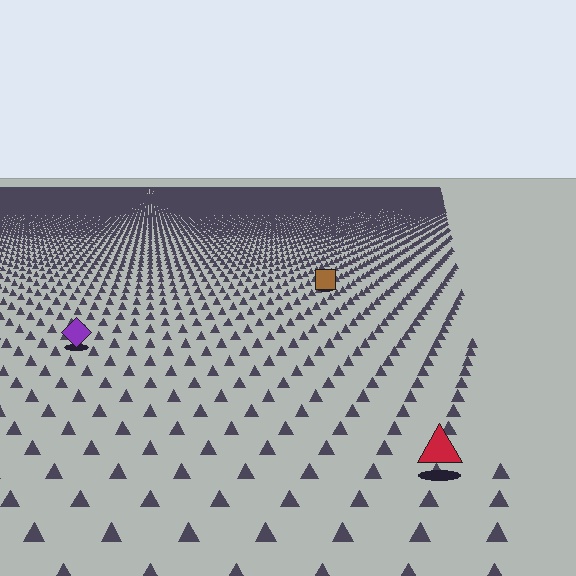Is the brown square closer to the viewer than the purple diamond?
No. The purple diamond is closer — you can tell from the texture gradient: the ground texture is coarser near it.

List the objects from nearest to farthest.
From nearest to farthest: the red triangle, the purple diamond, the brown square.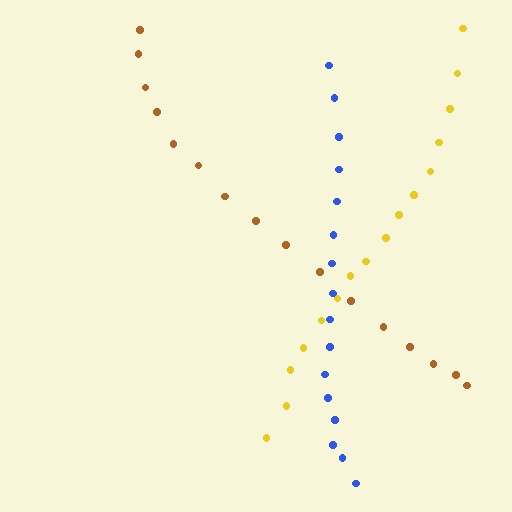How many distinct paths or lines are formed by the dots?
There are 3 distinct paths.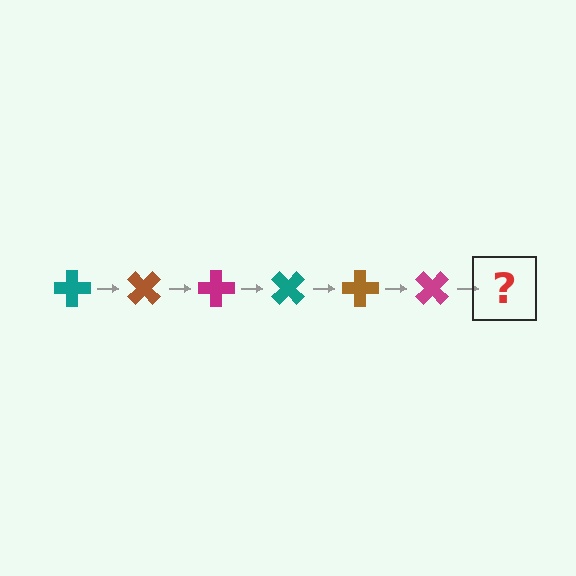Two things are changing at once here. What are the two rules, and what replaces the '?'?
The two rules are that it rotates 45 degrees each step and the color cycles through teal, brown, and magenta. The '?' should be a teal cross, rotated 270 degrees from the start.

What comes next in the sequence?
The next element should be a teal cross, rotated 270 degrees from the start.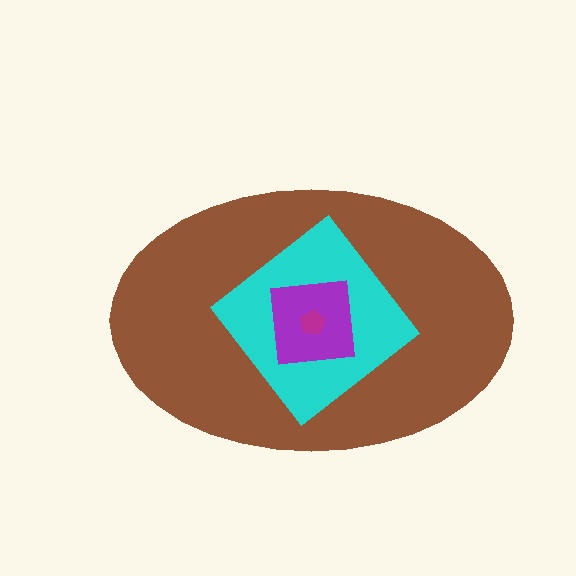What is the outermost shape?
The brown ellipse.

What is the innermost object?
The magenta pentagon.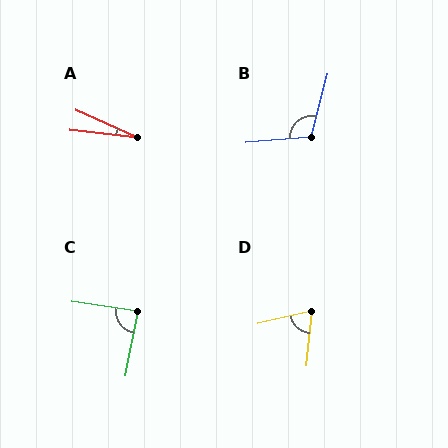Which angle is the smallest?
A, at approximately 18 degrees.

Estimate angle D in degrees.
Approximately 71 degrees.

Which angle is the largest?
B, at approximately 109 degrees.